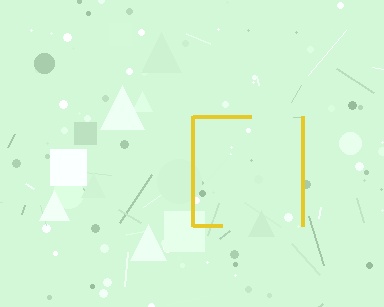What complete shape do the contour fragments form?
The contour fragments form a square.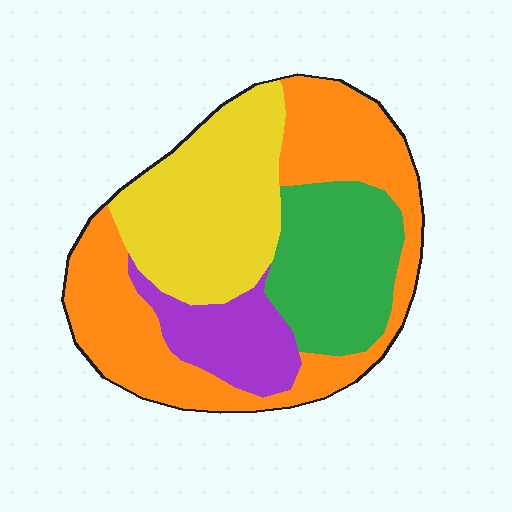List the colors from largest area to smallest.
From largest to smallest: orange, yellow, green, purple.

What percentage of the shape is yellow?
Yellow covers around 30% of the shape.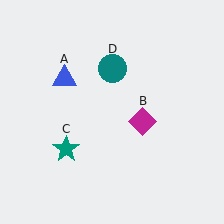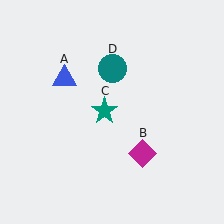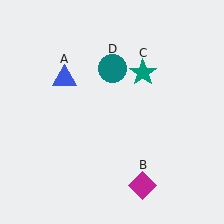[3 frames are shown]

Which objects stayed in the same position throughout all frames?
Blue triangle (object A) and teal circle (object D) remained stationary.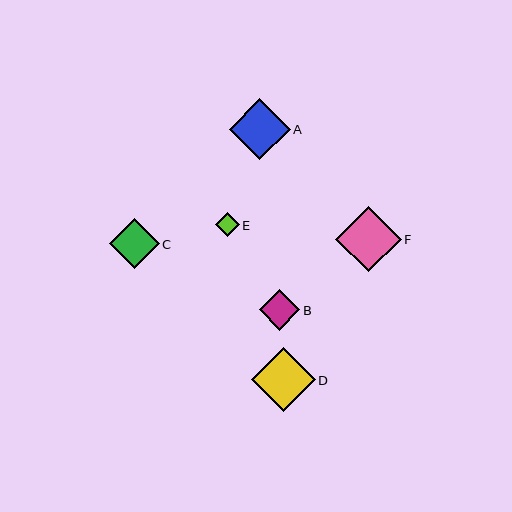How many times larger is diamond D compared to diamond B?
Diamond D is approximately 1.6 times the size of diamond B.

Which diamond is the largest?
Diamond F is the largest with a size of approximately 66 pixels.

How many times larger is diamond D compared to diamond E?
Diamond D is approximately 2.6 times the size of diamond E.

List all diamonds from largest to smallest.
From largest to smallest: F, D, A, C, B, E.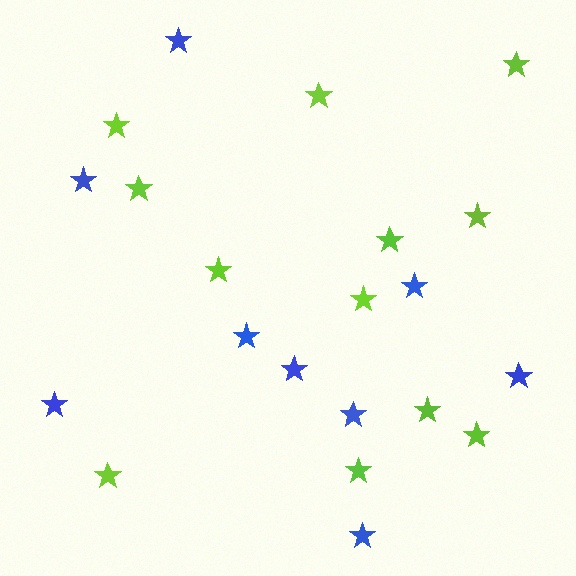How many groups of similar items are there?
There are 2 groups: one group of blue stars (9) and one group of lime stars (12).